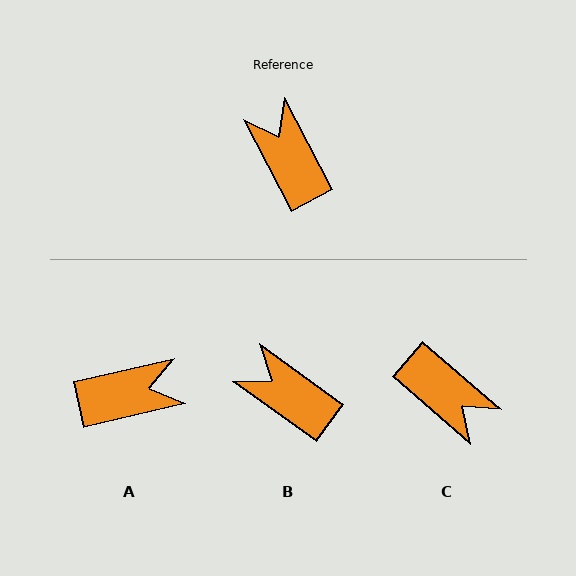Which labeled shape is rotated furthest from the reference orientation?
C, about 159 degrees away.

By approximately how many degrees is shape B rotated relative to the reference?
Approximately 26 degrees counter-clockwise.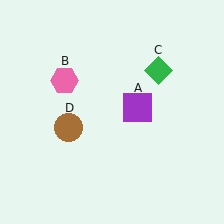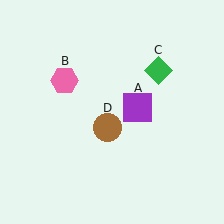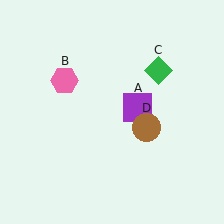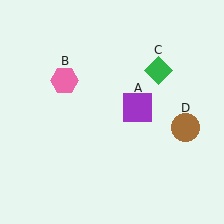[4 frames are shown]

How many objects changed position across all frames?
1 object changed position: brown circle (object D).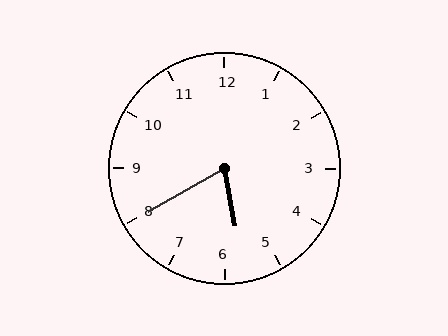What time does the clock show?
5:40.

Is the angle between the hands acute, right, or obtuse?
It is acute.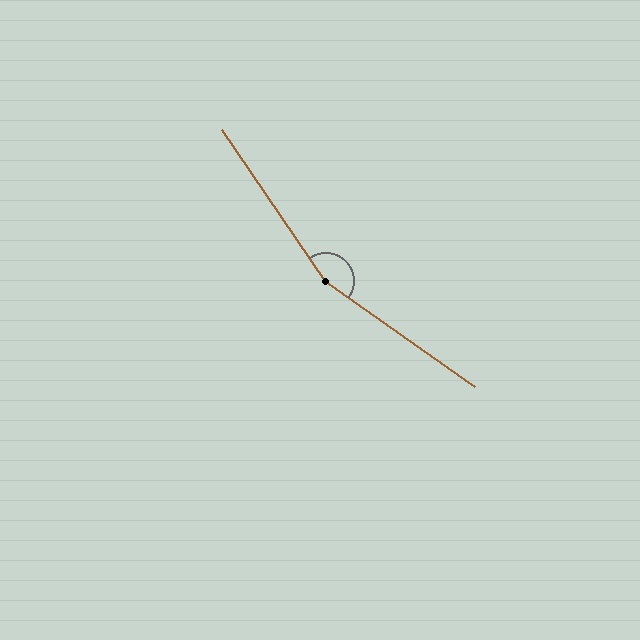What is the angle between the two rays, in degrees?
Approximately 160 degrees.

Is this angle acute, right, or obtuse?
It is obtuse.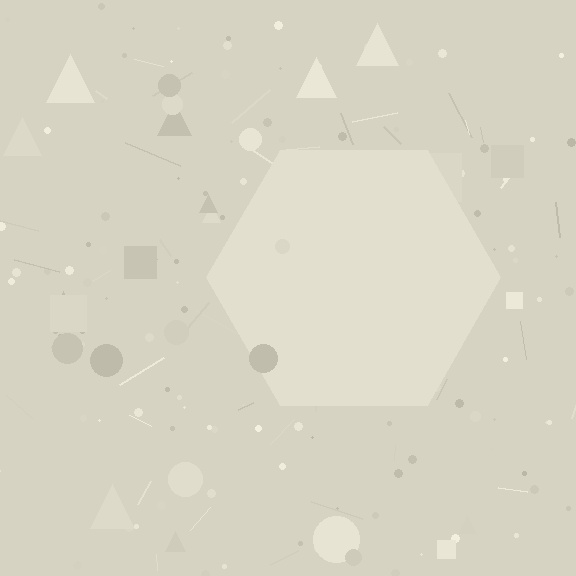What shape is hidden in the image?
A hexagon is hidden in the image.